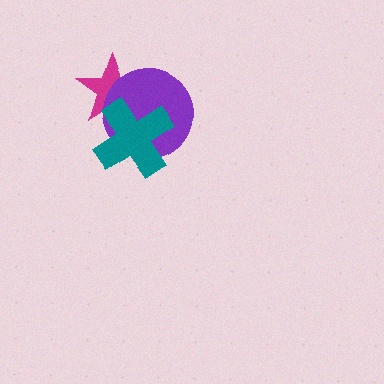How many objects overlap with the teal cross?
2 objects overlap with the teal cross.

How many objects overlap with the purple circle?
2 objects overlap with the purple circle.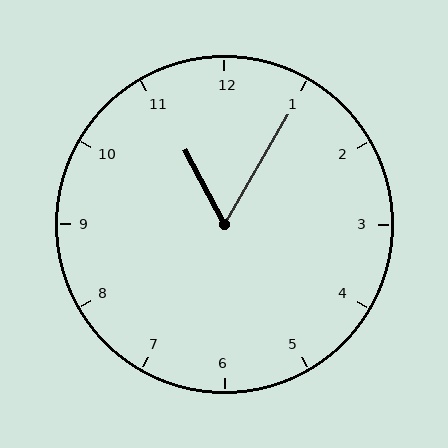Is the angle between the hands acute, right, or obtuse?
It is acute.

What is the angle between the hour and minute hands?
Approximately 58 degrees.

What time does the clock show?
11:05.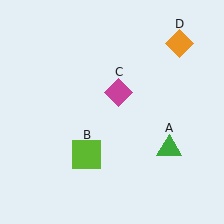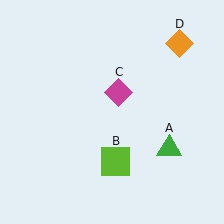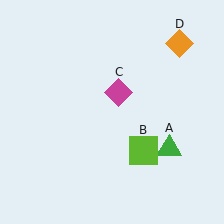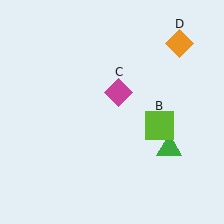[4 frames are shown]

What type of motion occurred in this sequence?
The lime square (object B) rotated counterclockwise around the center of the scene.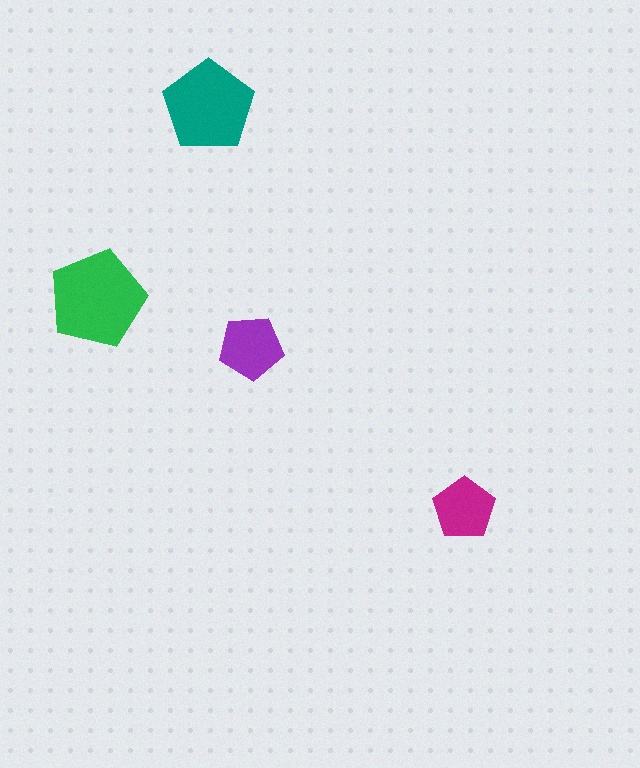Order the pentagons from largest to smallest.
the green one, the teal one, the purple one, the magenta one.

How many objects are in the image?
There are 4 objects in the image.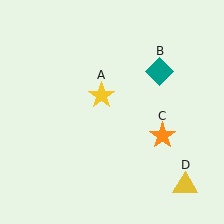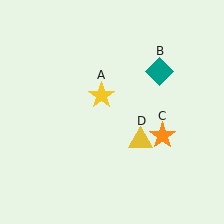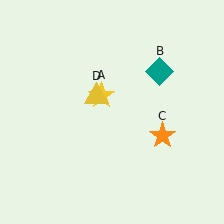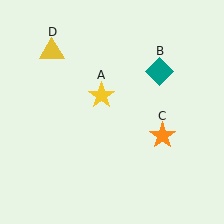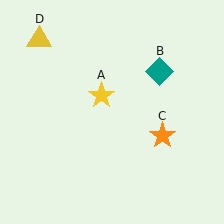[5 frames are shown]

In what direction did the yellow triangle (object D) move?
The yellow triangle (object D) moved up and to the left.